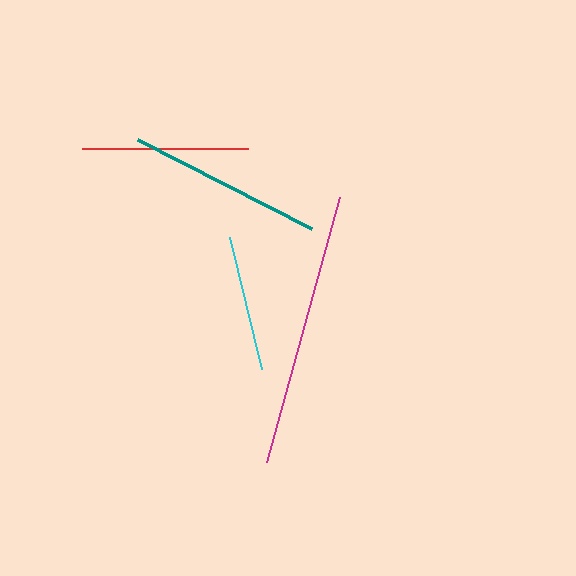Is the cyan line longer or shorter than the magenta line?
The magenta line is longer than the cyan line.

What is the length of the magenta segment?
The magenta segment is approximately 275 pixels long.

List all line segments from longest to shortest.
From longest to shortest: magenta, teal, red, cyan.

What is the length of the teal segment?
The teal segment is approximately 195 pixels long.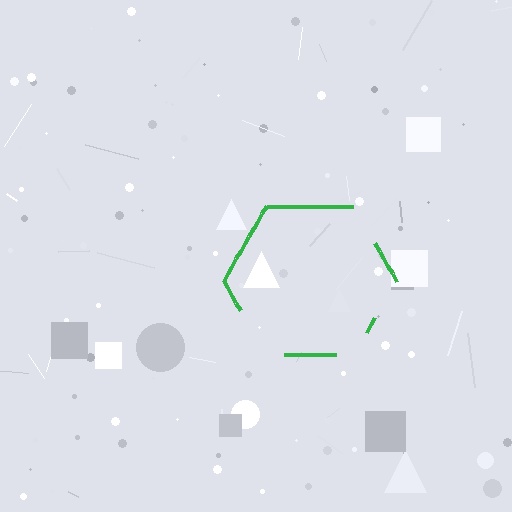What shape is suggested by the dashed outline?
The dashed outline suggests a hexagon.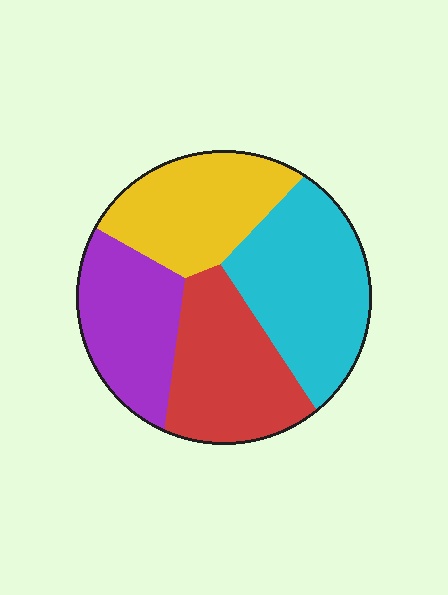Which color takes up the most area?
Cyan, at roughly 30%.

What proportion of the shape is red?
Red covers about 25% of the shape.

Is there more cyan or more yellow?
Cyan.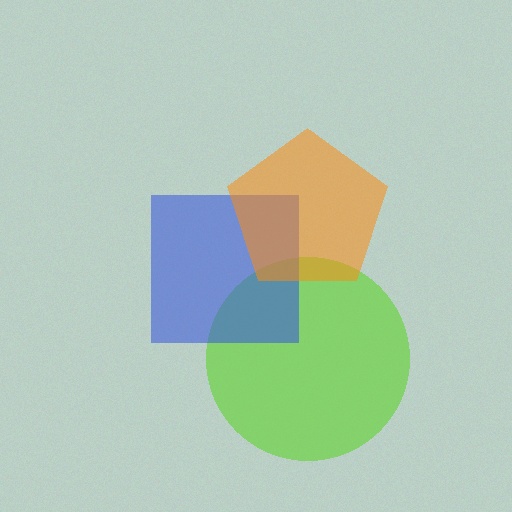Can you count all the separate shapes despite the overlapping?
Yes, there are 3 separate shapes.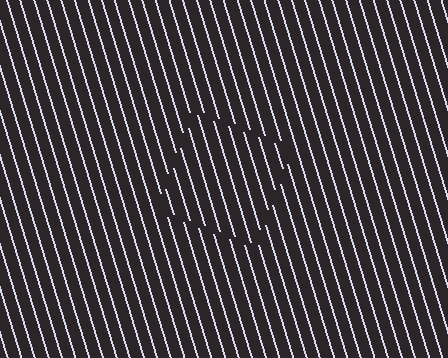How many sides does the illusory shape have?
4 sides — the line-ends trace a square.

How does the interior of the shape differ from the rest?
The interior of the shape contains the same grating, shifted by half a period — the contour is defined by the phase discontinuity where line-ends from the inner and outer gratings abut.